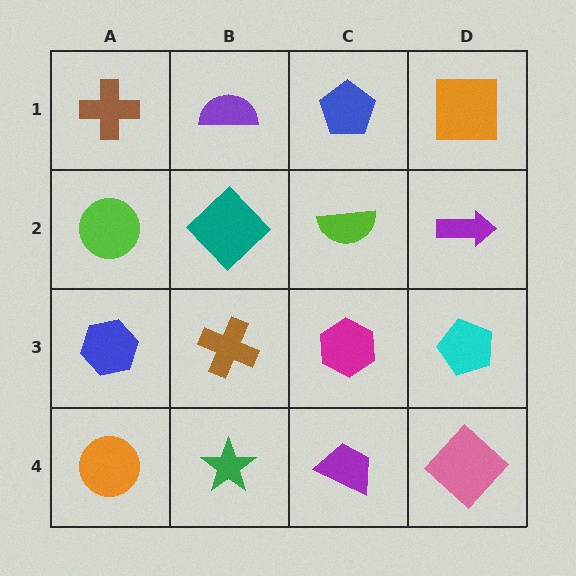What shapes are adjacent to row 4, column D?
A cyan pentagon (row 3, column D), a purple trapezoid (row 4, column C).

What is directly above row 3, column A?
A lime circle.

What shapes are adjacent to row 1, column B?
A teal diamond (row 2, column B), a brown cross (row 1, column A), a blue pentagon (row 1, column C).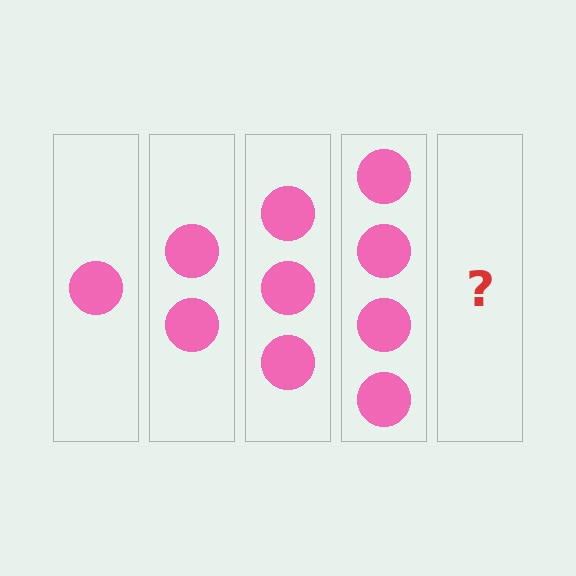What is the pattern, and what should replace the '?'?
The pattern is that each step adds one more circle. The '?' should be 5 circles.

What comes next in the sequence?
The next element should be 5 circles.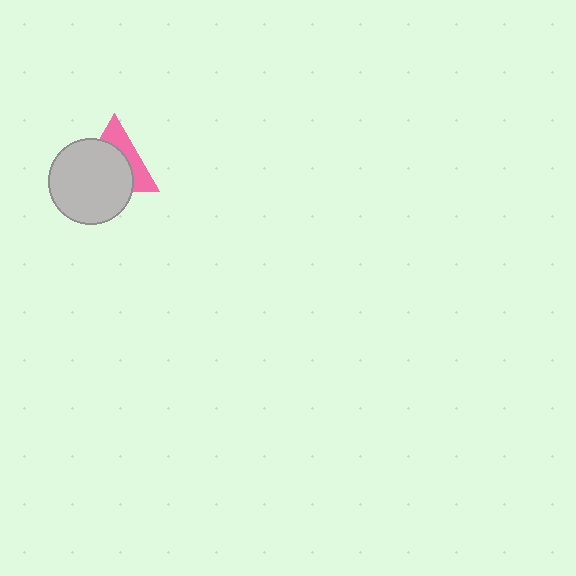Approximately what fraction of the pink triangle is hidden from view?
Roughly 63% of the pink triangle is hidden behind the light gray circle.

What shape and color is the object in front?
The object in front is a light gray circle.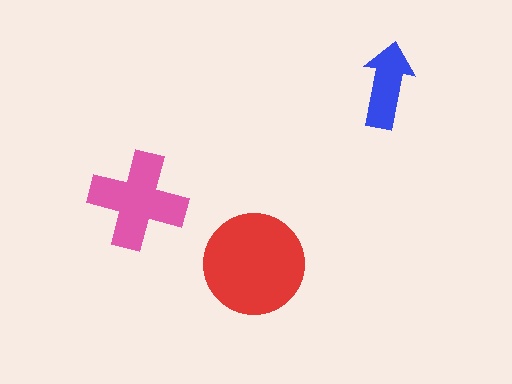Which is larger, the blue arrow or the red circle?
The red circle.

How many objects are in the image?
There are 3 objects in the image.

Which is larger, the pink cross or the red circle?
The red circle.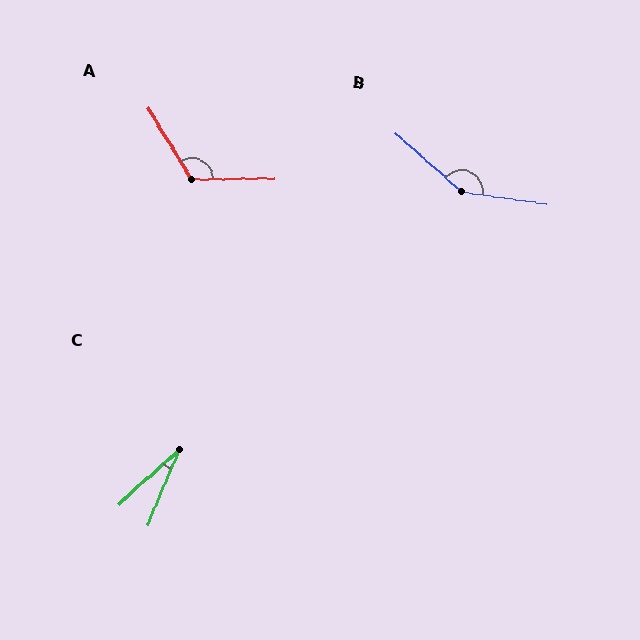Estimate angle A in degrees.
Approximately 121 degrees.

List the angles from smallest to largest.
C (25°), A (121°), B (147°).